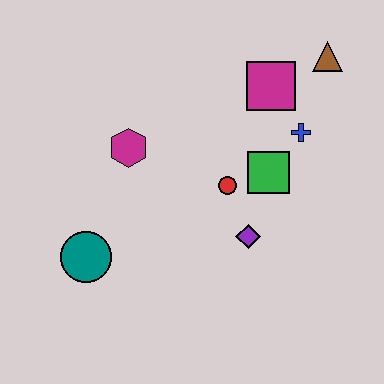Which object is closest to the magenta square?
The blue cross is closest to the magenta square.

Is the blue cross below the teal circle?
No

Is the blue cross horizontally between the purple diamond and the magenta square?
No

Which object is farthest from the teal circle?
The brown triangle is farthest from the teal circle.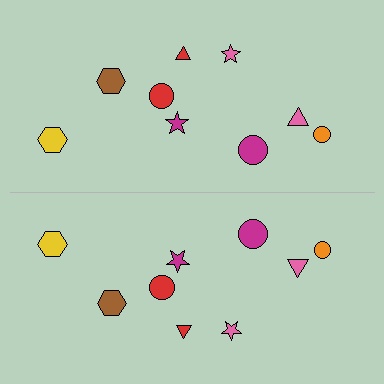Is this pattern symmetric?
Yes, this pattern has bilateral (reflection) symmetry.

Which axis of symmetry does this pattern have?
The pattern has a horizontal axis of symmetry running through the center of the image.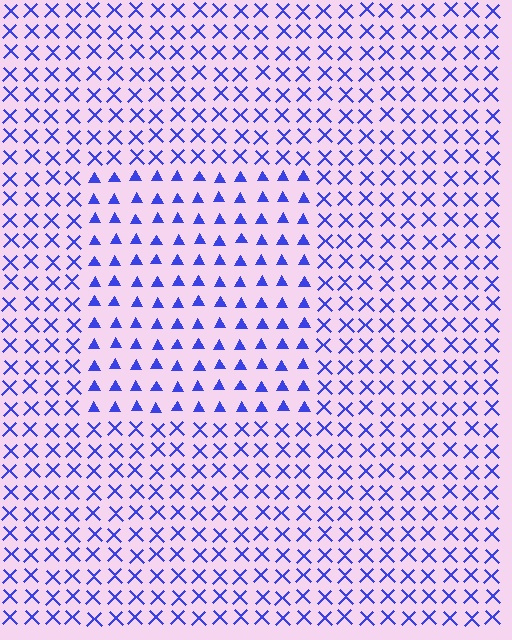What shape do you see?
I see a rectangle.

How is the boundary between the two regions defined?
The boundary is defined by a change in element shape: triangles inside vs. X marks outside. All elements share the same color and spacing.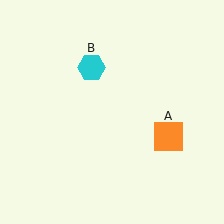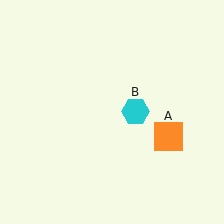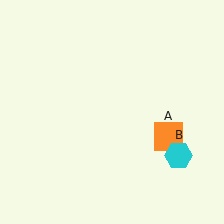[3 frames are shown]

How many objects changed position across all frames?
1 object changed position: cyan hexagon (object B).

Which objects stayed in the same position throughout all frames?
Orange square (object A) remained stationary.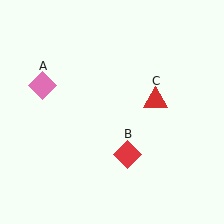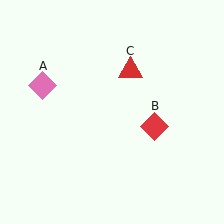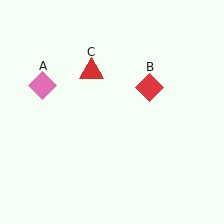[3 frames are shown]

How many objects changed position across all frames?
2 objects changed position: red diamond (object B), red triangle (object C).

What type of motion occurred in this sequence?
The red diamond (object B), red triangle (object C) rotated counterclockwise around the center of the scene.